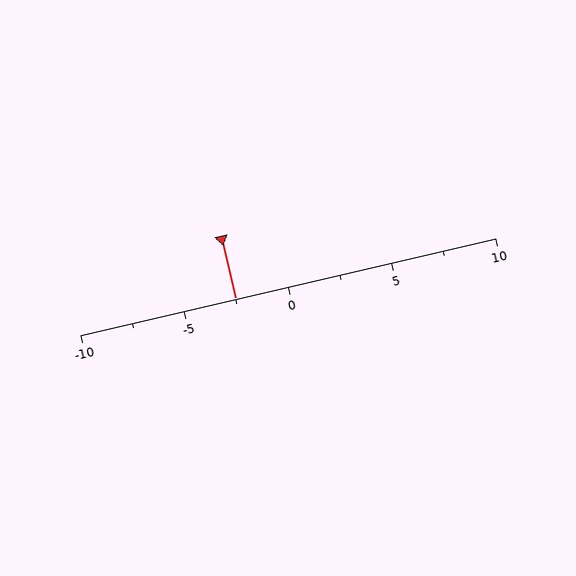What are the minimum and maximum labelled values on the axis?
The axis runs from -10 to 10.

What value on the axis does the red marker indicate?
The marker indicates approximately -2.5.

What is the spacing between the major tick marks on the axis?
The major ticks are spaced 5 apart.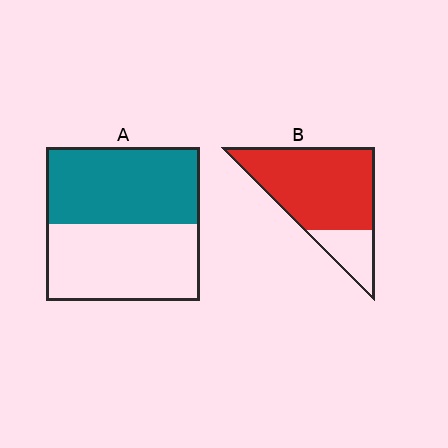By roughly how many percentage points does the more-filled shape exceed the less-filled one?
By roughly 30 percentage points (B over A).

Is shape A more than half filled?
Roughly half.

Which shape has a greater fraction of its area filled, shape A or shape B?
Shape B.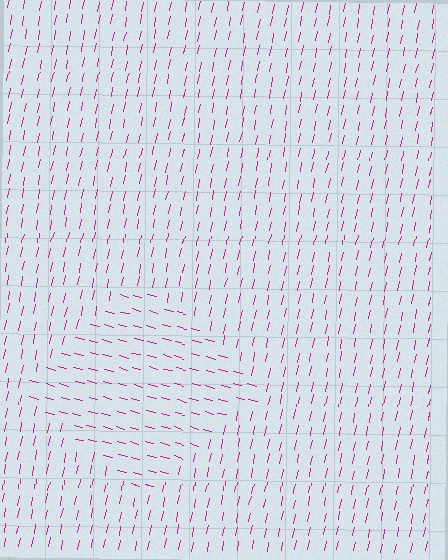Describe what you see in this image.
The image is filled with small magenta line segments. A diamond region in the image has lines oriented differently from the surrounding lines, creating a visible texture boundary.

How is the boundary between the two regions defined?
The boundary is defined purely by a change in line orientation (approximately 87 degrees difference). All lines are the same color and thickness.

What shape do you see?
I see a diamond.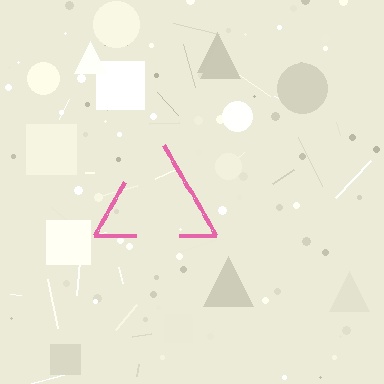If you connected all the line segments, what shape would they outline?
They would outline a triangle.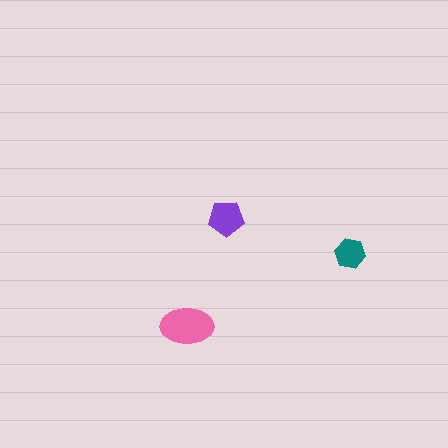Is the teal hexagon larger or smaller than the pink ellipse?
Smaller.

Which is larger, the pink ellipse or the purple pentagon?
The pink ellipse.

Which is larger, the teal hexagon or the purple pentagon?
The purple pentagon.